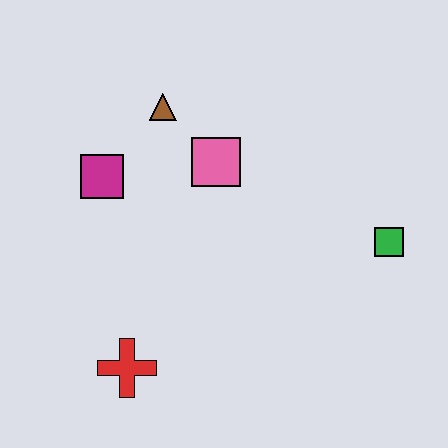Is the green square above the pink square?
No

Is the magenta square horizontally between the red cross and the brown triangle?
No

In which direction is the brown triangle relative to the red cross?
The brown triangle is above the red cross.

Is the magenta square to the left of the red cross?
Yes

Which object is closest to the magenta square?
The brown triangle is closest to the magenta square.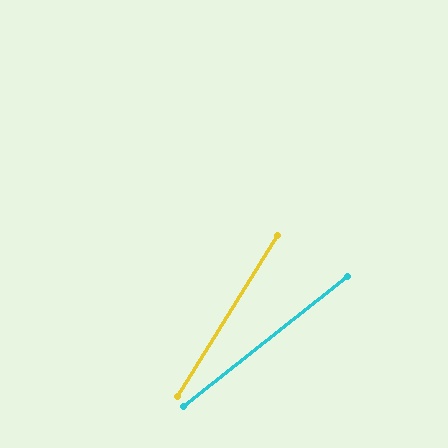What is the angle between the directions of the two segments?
Approximately 20 degrees.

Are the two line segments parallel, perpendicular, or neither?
Neither parallel nor perpendicular — they differ by about 20°.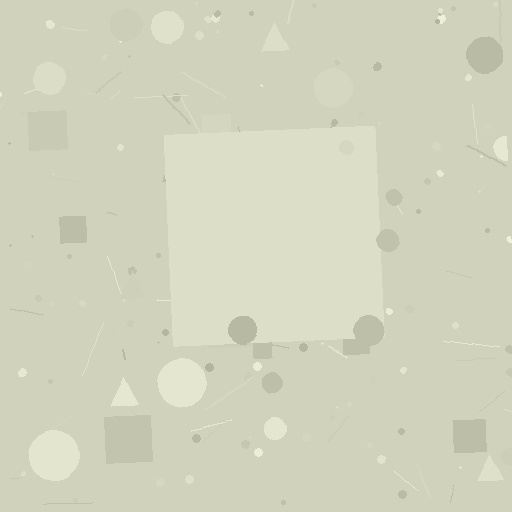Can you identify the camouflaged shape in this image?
The camouflaged shape is a square.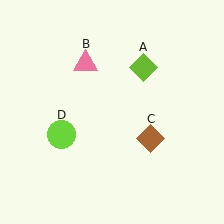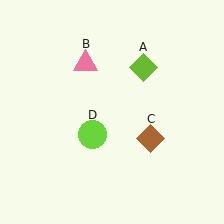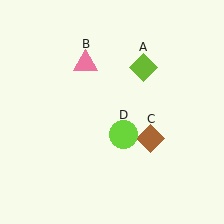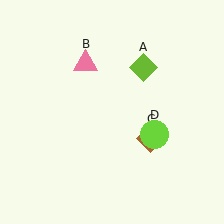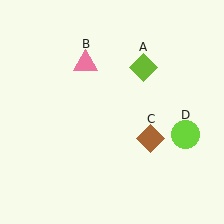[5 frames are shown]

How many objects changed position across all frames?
1 object changed position: lime circle (object D).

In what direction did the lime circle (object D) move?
The lime circle (object D) moved right.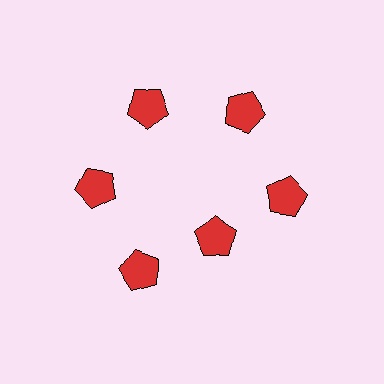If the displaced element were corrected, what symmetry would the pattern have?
It would have 6-fold rotational symmetry — the pattern would map onto itself every 60 degrees.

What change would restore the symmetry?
The symmetry would be restored by moving it outward, back onto the ring so that all 6 pentagons sit at equal angles and equal distance from the center.